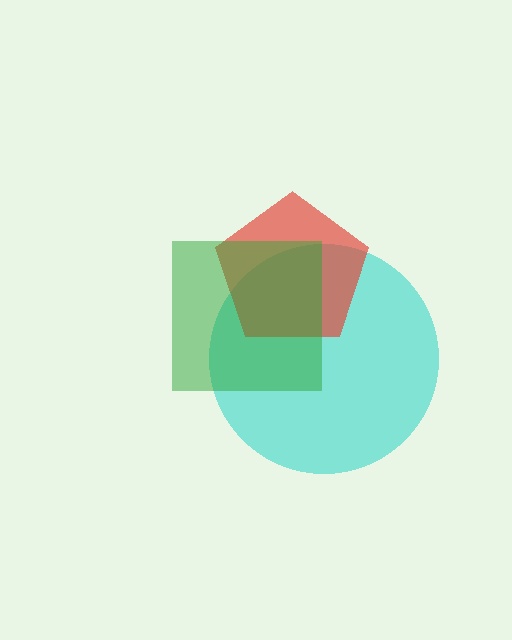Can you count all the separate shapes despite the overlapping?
Yes, there are 3 separate shapes.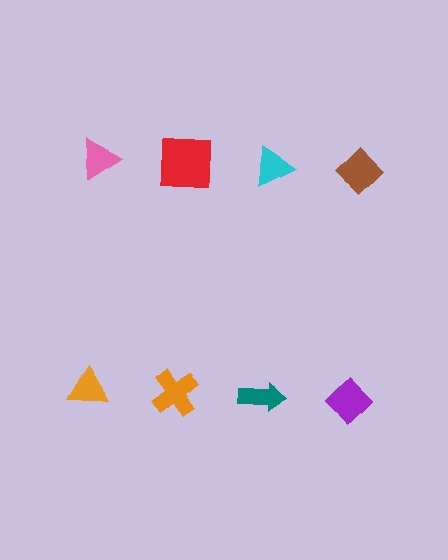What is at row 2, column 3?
A teal arrow.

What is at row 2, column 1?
An orange triangle.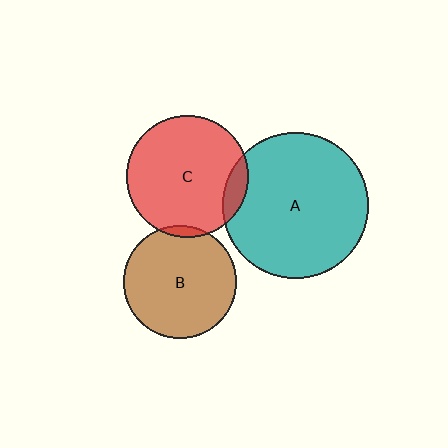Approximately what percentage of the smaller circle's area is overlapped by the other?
Approximately 5%.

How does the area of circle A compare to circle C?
Approximately 1.4 times.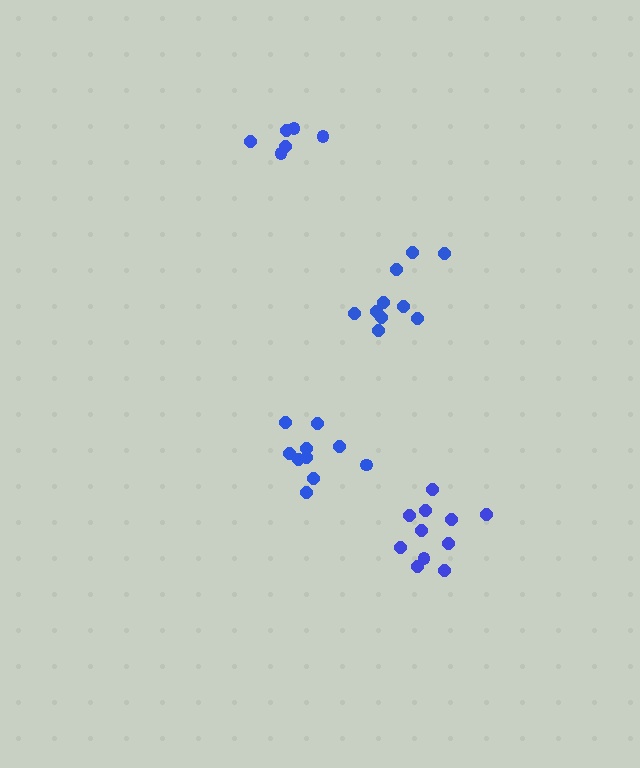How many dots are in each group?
Group 1: 11 dots, Group 2: 10 dots, Group 3: 6 dots, Group 4: 10 dots (37 total).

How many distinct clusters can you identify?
There are 4 distinct clusters.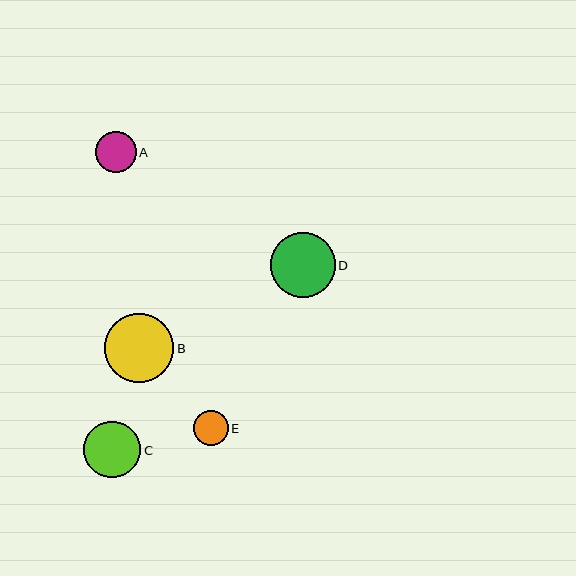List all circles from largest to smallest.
From largest to smallest: B, D, C, A, E.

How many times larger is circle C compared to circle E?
Circle C is approximately 1.6 times the size of circle E.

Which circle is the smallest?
Circle E is the smallest with a size of approximately 35 pixels.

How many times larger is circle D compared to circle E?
Circle D is approximately 1.8 times the size of circle E.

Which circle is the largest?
Circle B is the largest with a size of approximately 69 pixels.